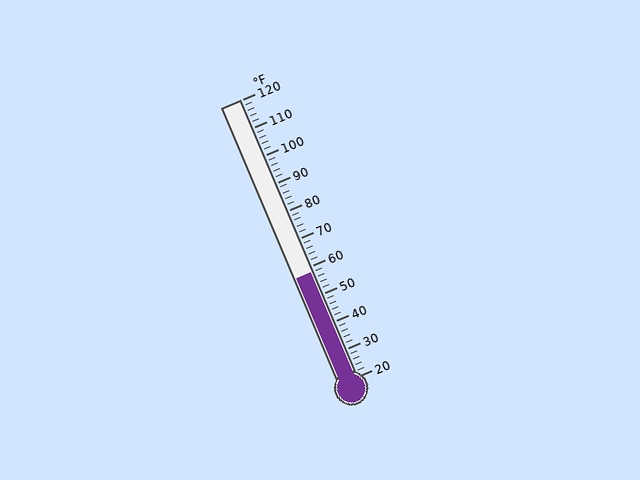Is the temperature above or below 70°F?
The temperature is below 70°F.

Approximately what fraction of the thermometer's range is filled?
The thermometer is filled to approximately 40% of its range.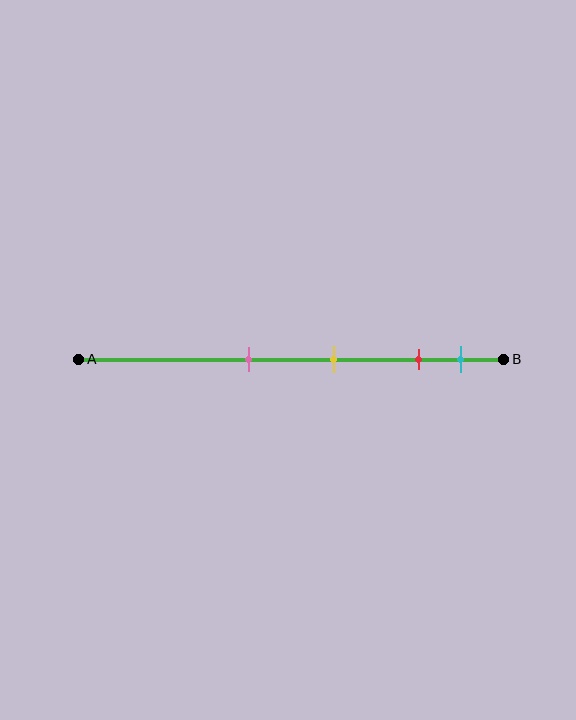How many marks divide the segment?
There are 4 marks dividing the segment.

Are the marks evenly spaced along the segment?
No, the marks are not evenly spaced.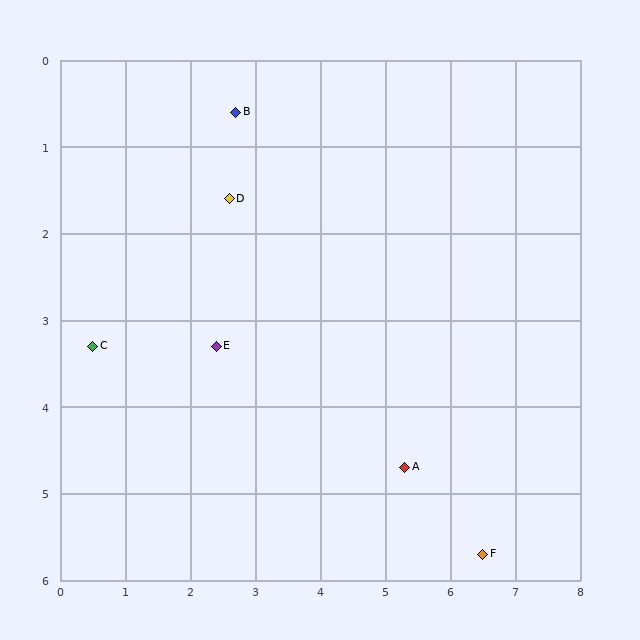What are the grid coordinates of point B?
Point B is at approximately (2.7, 0.6).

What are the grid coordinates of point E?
Point E is at approximately (2.4, 3.3).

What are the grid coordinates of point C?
Point C is at approximately (0.5, 3.3).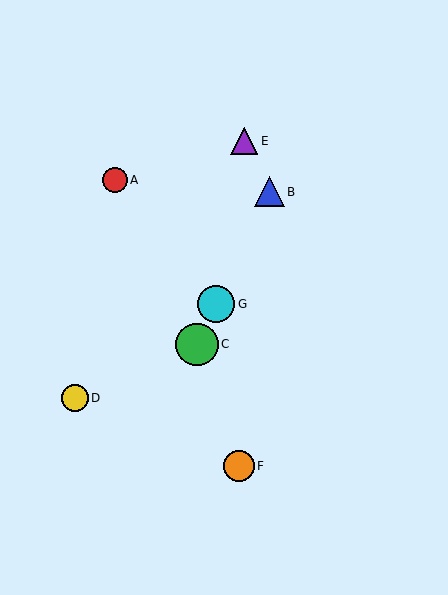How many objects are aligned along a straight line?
3 objects (B, C, G) are aligned along a straight line.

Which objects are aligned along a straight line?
Objects B, C, G are aligned along a straight line.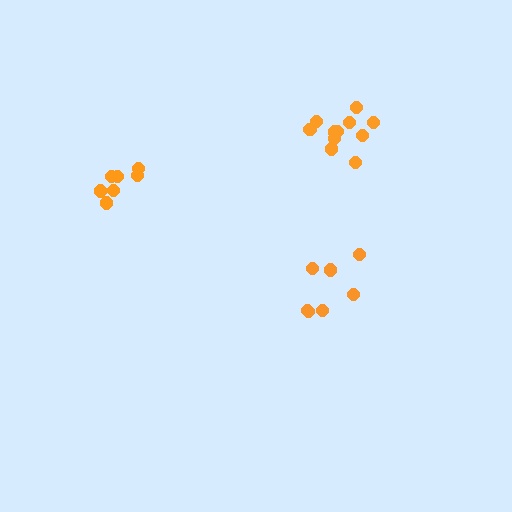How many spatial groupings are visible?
There are 3 spatial groupings.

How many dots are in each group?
Group 1: 12 dots, Group 2: 7 dots, Group 3: 7 dots (26 total).